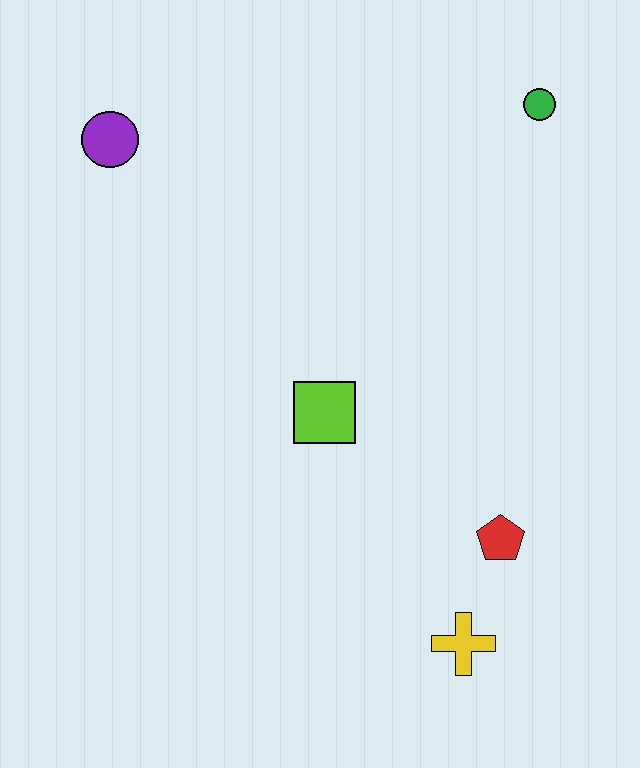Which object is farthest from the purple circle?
The yellow cross is farthest from the purple circle.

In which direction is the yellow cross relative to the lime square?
The yellow cross is below the lime square.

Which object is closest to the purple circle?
The lime square is closest to the purple circle.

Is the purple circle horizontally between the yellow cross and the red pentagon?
No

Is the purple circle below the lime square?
No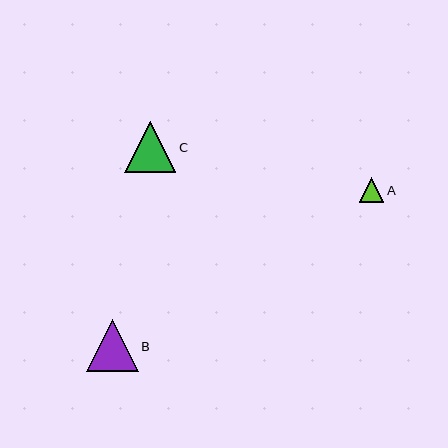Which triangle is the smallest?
Triangle A is the smallest with a size of approximately 25 pixels.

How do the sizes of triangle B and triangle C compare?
Triangle B and triangle C are approximately the same size.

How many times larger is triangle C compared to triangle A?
Triangle C is approximately 2.1 times the size of triangle A.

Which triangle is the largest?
Triangle B is the largest with a size of approximately 52 pixels.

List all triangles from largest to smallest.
From largest to smallest: B, C, A.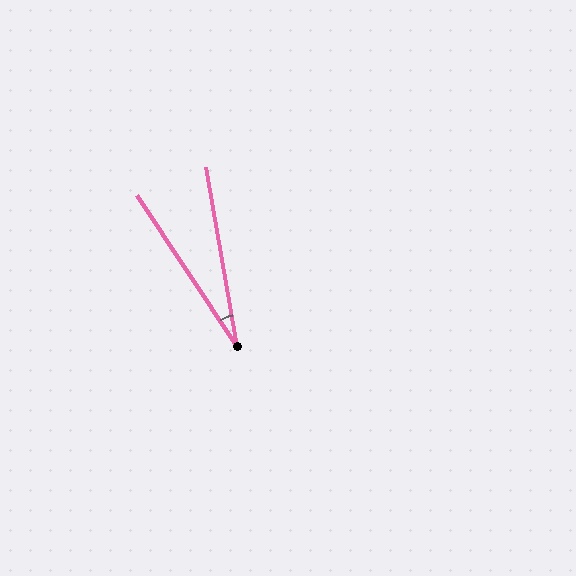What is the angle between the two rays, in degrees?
Approximately 24 degrees.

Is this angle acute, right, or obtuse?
It is acute.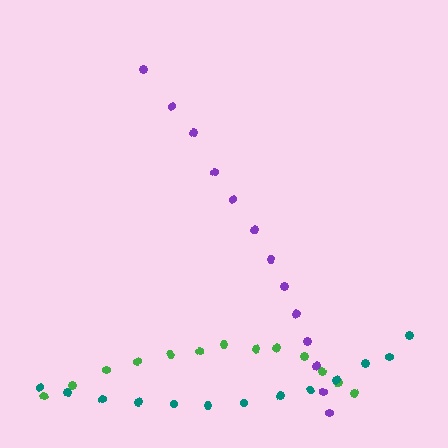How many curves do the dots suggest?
There are 3 distinct paths.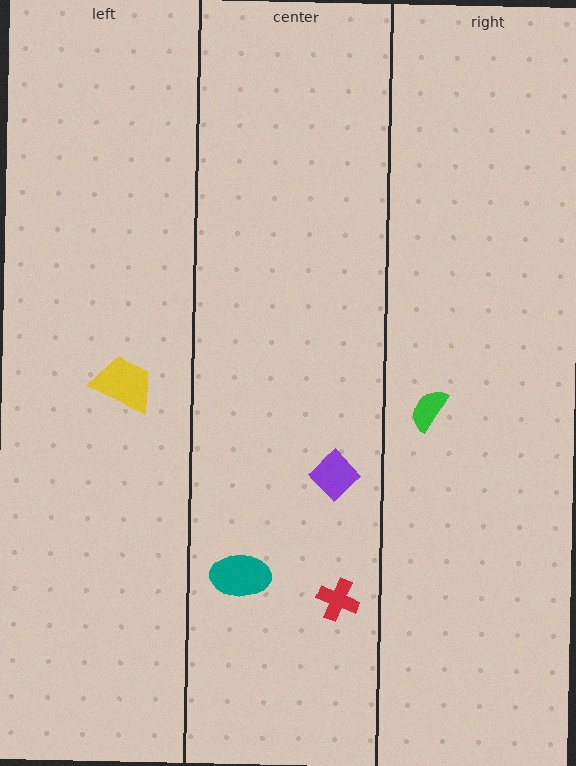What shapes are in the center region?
The teal ellipse, the purple diamond, the red cross.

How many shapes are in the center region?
3.